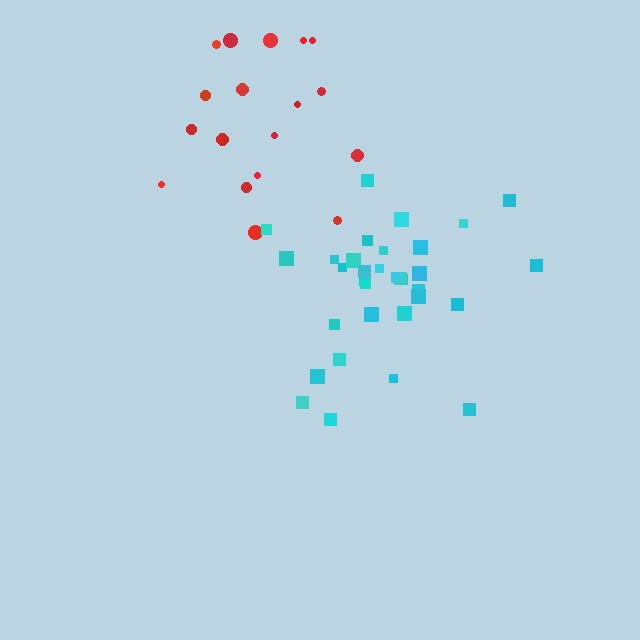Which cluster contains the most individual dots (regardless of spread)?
Cyan (33).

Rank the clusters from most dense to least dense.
cyan, red.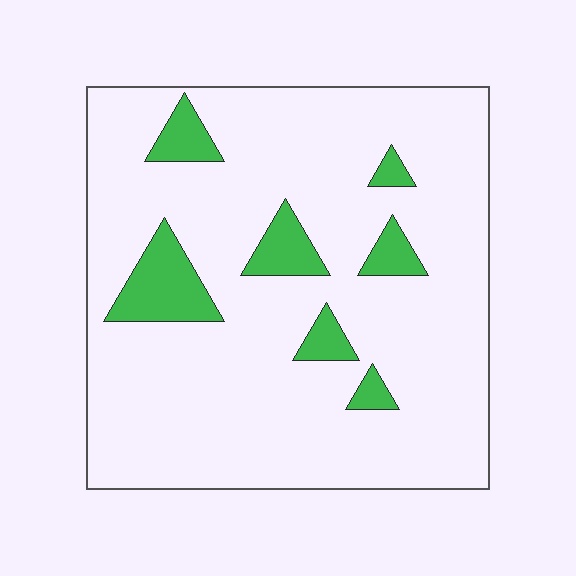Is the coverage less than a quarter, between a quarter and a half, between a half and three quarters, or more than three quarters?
Less than a quarter.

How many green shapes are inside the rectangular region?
7.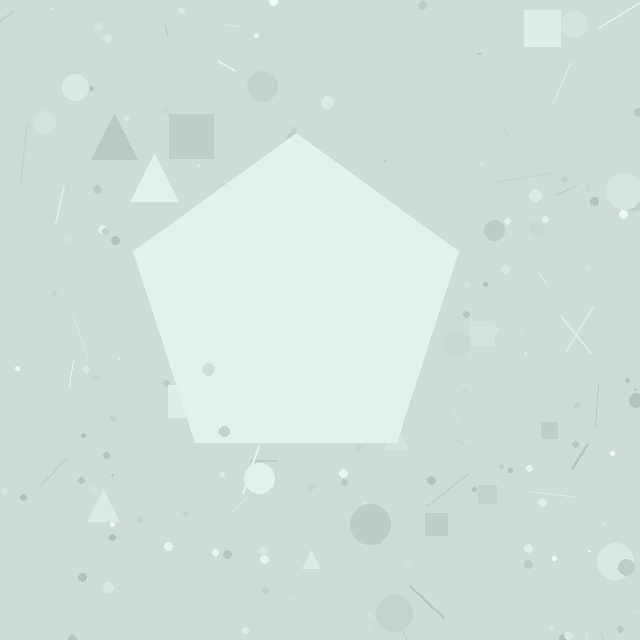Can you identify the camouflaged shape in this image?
The camouflaged shape is a pentagon.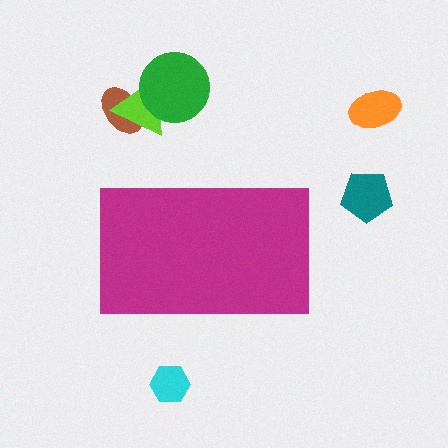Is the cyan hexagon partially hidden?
No, the cyan hexagon is fully visible.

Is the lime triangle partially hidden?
No, the lime triangle is fully visible.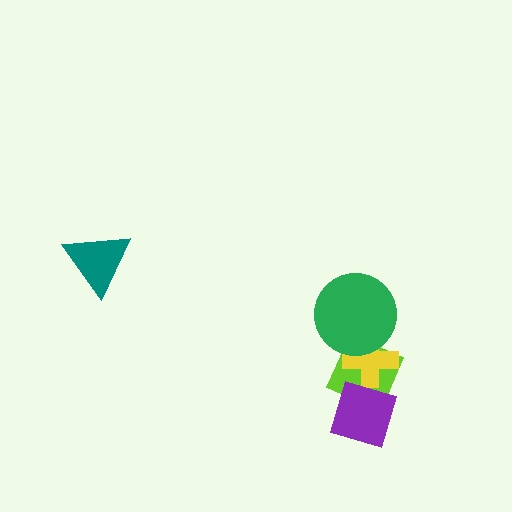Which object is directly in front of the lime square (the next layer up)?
The yellow cross is directly in front of the lime square.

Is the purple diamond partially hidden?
No, no other shape covers it.